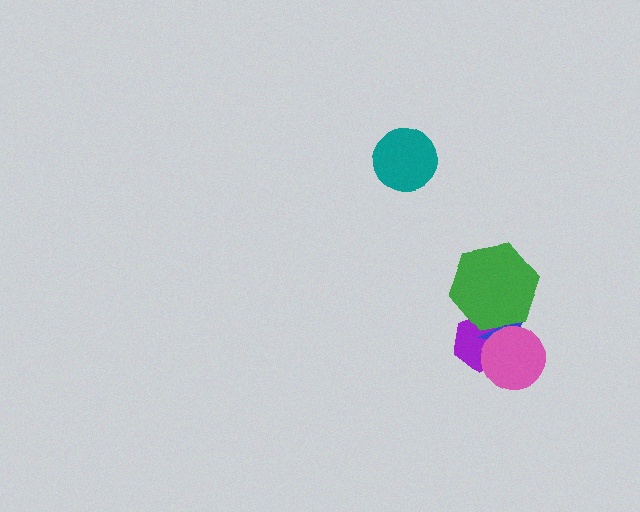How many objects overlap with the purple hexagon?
3 objects overlap with the purple hexagon.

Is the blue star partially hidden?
Yes, it is partially covered by another shape.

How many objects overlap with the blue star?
3 objects overlap with the blue star.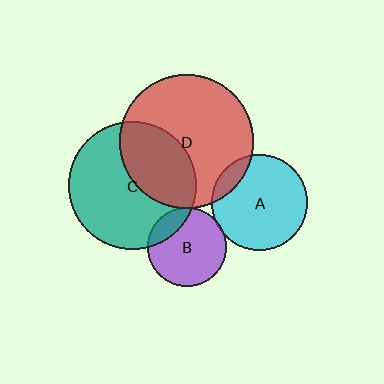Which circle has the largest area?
Circle D (red).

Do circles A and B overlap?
Yes.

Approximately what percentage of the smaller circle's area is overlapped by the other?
Approximately 5%.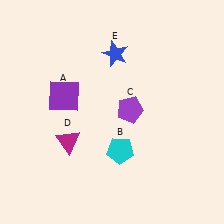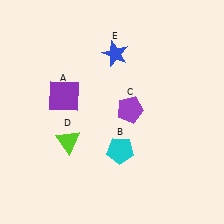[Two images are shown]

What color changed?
The triangle (D) changed from magenta in Image 1 to lime in Image 2.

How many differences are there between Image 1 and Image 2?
There is 1 difference between the two images.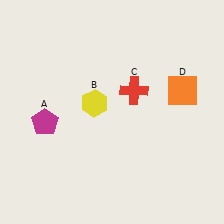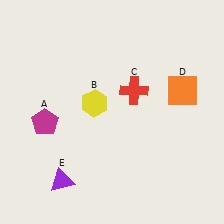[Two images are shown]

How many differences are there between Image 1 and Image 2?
There is 1 difference between the two images.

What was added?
A purple triangle (E) was added in Image 2.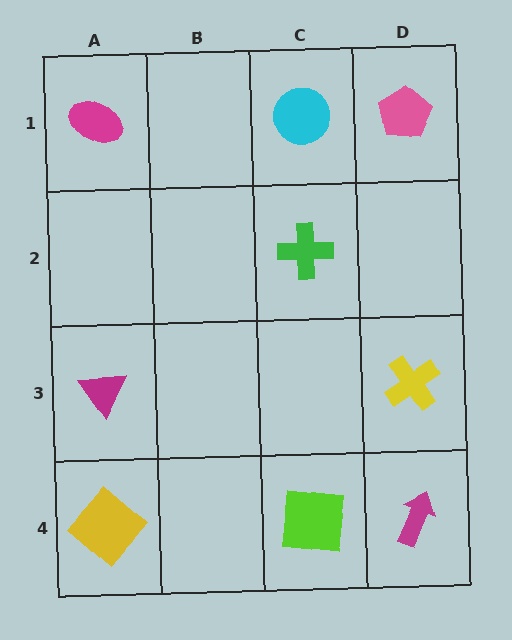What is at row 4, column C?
A lime square.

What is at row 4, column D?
A magenta arrow.